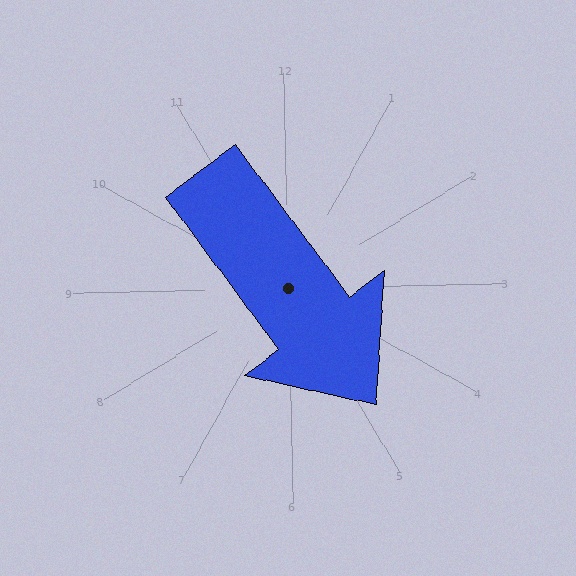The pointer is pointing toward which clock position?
Roughly 5 o'clock.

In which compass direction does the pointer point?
Southeast.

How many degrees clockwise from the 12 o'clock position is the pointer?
Approximately 144 degrees.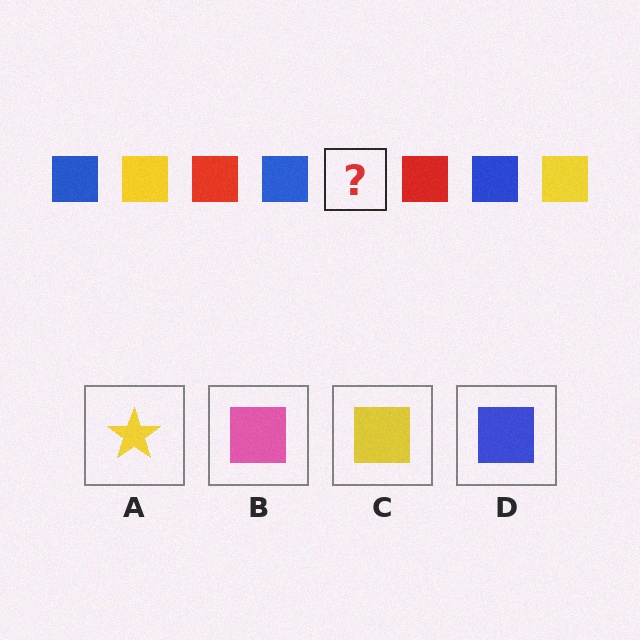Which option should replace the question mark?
Option C.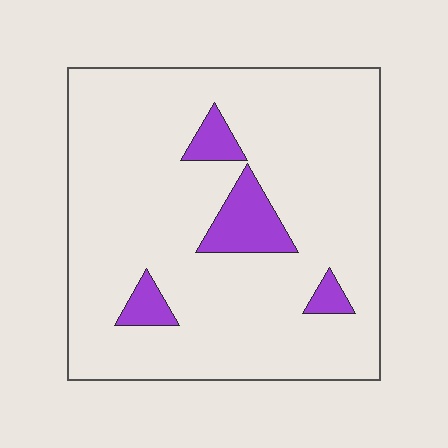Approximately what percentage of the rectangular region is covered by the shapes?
Approximately 10%.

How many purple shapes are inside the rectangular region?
4.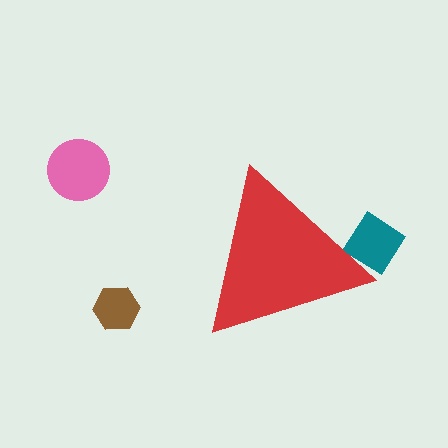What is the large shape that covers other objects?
A red triangle.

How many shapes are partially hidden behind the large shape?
1 shape is partially hidden.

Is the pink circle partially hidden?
No, the pink circle is fully visible.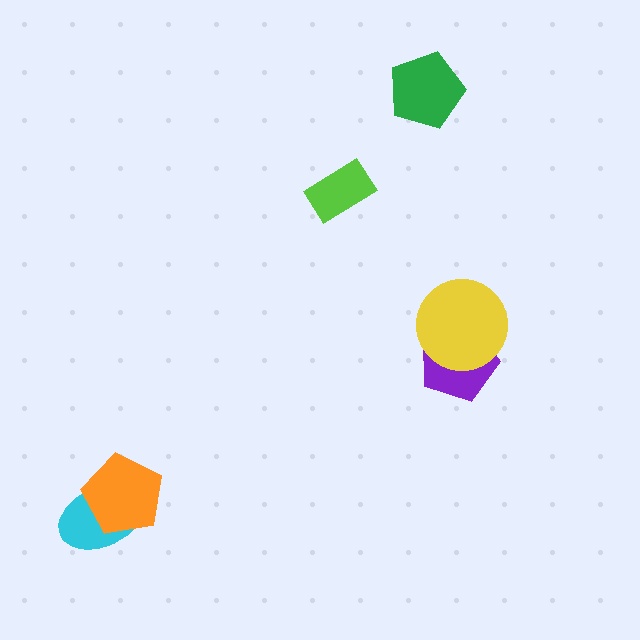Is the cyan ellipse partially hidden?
Yes, it is partially covered by another shape.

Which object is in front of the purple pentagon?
The yellow circle is in front of the purple pentagon.